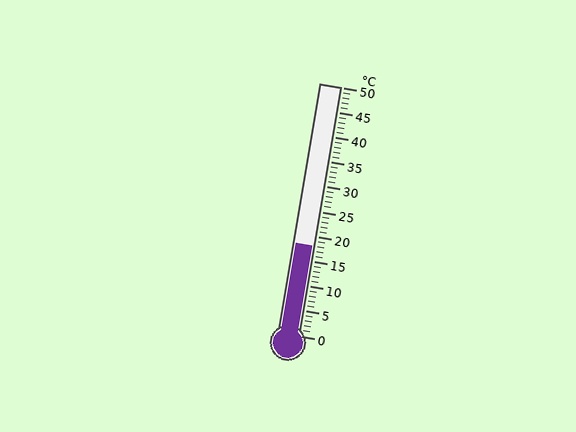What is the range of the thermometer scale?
The thermometer scale ranges from 0°C to 50°C.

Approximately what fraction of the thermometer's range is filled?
The thermometer is filled to approximately 35% of its range.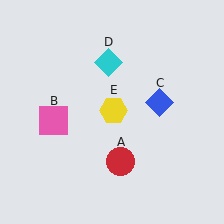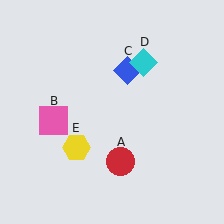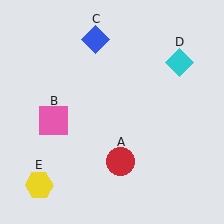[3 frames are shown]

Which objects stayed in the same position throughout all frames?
Red circle (object A) and pink square (object B) remained stationary.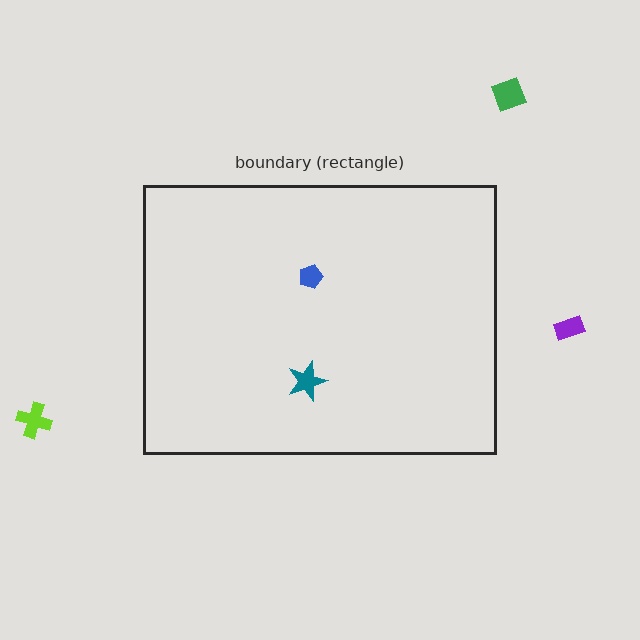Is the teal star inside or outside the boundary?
Inside.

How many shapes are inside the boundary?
2 inside, 3 outside.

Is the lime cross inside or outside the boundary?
Outside.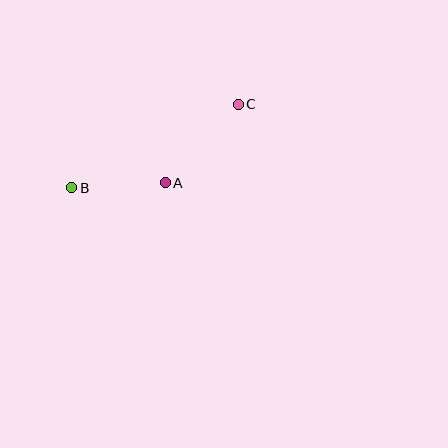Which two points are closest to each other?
Points A and B are closest to each other.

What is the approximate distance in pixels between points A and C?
The distance between A and C is approximately 108 pixels.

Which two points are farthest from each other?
Points B and C are farthest from each other.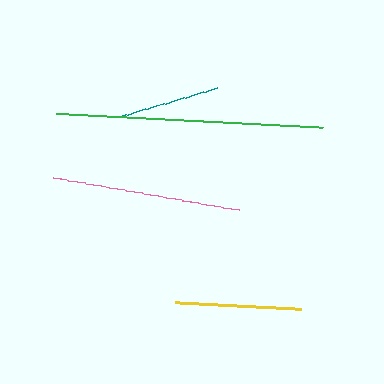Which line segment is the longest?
The green line is the longest at approximately 267 pixels.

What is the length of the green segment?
The green segment is approximately 267 pixels long.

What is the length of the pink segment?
The pink segment is approximately 190 pixels long.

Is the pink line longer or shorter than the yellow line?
The pink line is longer than the yellow line.